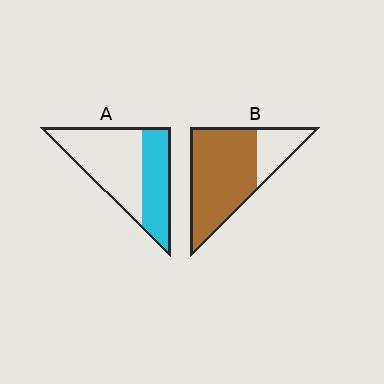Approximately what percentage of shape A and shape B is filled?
A is approximately 40% and B is approximately 75%.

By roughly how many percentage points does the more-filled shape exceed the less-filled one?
By roughly 35 percentage points (B over A).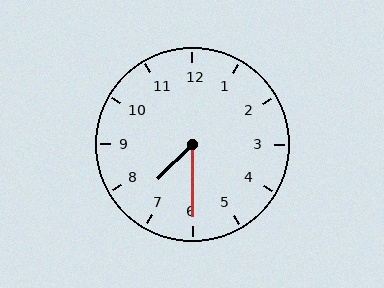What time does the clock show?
7:30.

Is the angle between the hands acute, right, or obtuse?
It is acute.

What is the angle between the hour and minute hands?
Approximately 45 degrees.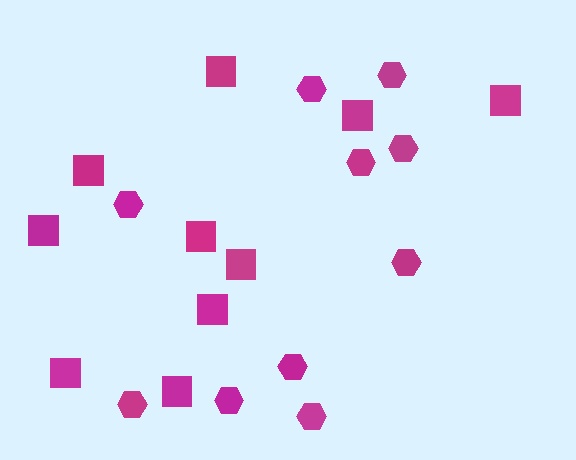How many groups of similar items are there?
There are 2 groups: one group of hexagons (10) and one group of squares (10).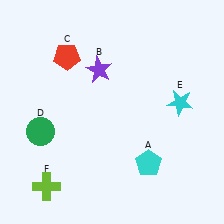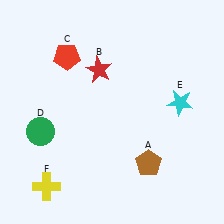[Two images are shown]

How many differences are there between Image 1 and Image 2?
There are 3 differences between the two images.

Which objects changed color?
A changed from cyan to brown. B changed from purple to red. F changed from lime to yellow.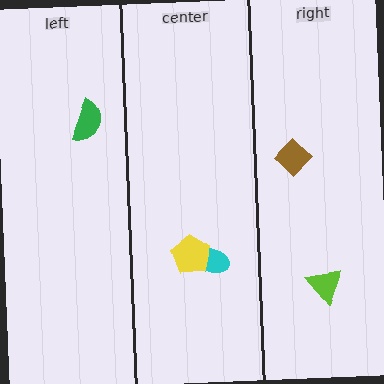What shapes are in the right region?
The brown diamond, the lime triangle.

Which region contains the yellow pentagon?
The center region.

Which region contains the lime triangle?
The right region.